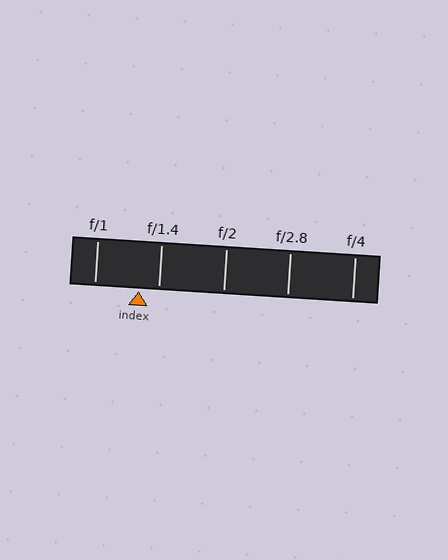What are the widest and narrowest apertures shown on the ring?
The widest aperture shown is f/1 and the narrowest is f/4.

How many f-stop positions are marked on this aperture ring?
There are 5 f-stop positions marked.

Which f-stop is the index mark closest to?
The index mark is closest to f/1.4.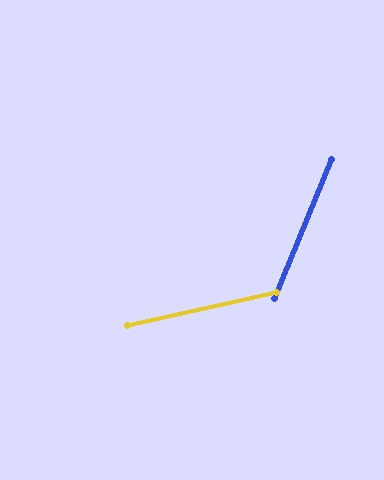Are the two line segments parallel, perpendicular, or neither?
Neither parallel nor perpendicular — they differ by about 55°.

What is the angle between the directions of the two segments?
Approximately 55 degrees.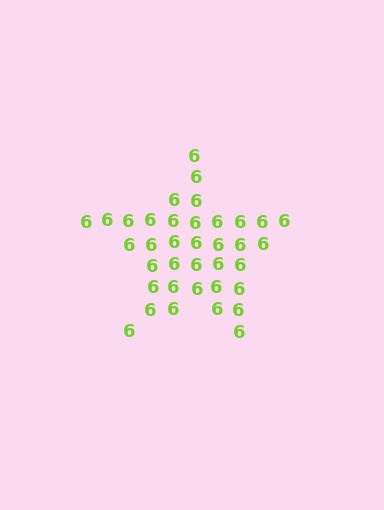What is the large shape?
The large shape is a star.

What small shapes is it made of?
It is made of small digit 6's.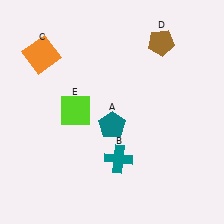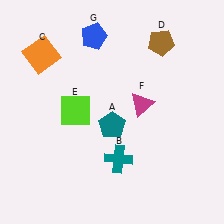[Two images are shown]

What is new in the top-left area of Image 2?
A blue pentagon (G) was added in the top-left area of Image 2.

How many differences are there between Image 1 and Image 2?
There are 2 differences between the two images.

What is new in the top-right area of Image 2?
A magenta triangle (F) was added in the top-right area of Image 2.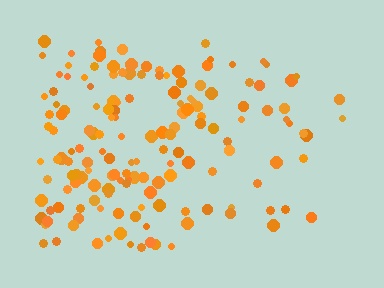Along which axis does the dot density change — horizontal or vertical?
Horizontal.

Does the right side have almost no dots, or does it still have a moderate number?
Still a moderate number, just noticeably fewer than the left.